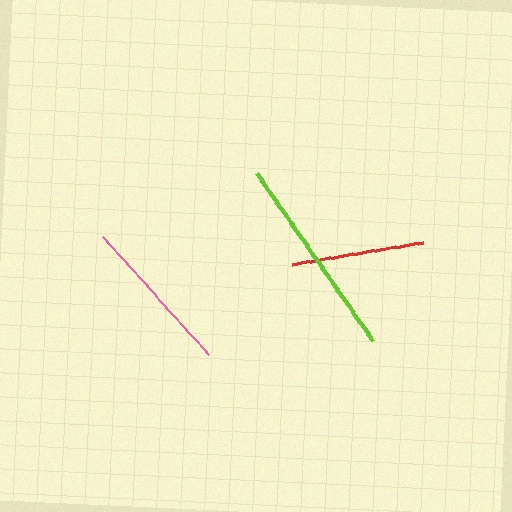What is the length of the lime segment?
The lime segment is approximately 204 pixels long.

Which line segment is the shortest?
The red line is the shortest at approximately 134 pixels.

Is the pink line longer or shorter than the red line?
The pink line is longer than the red line.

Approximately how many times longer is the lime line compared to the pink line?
The lime line is approximately 1.3 times the length of the pink line.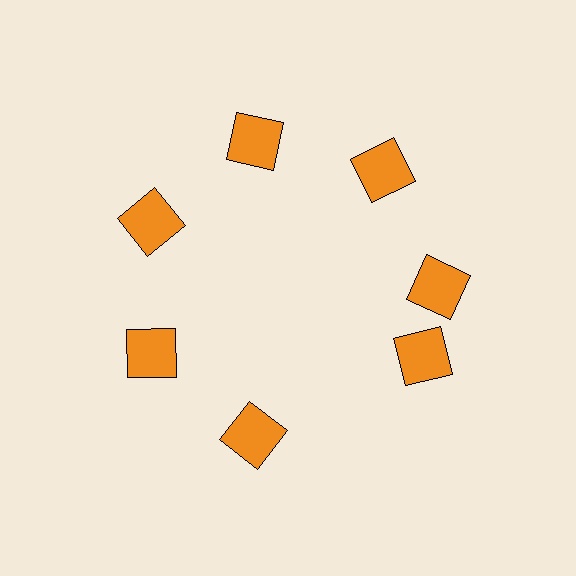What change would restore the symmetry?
The symmetry would be restored by rotating it back into even spacing with its neighbors so that all 7 squares sit at equal angles and equal distance from the center.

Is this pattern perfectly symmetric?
No. The 7 orange squares are arranged in a ring, but one element near the 5 o'clock position is rotated out of alignment along the ring, breaking the 7-fold rotational symmetry.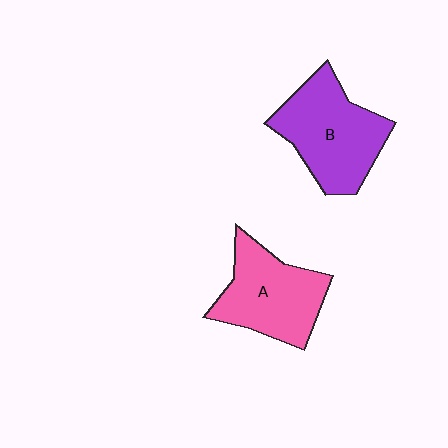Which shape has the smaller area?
Shape A (pink).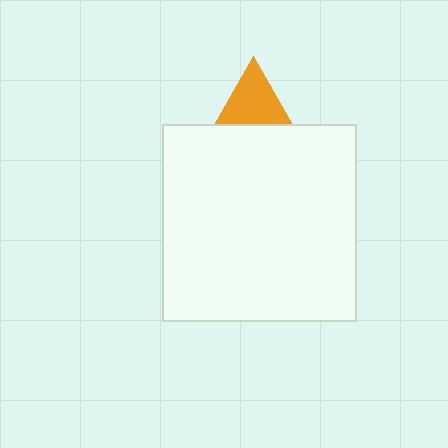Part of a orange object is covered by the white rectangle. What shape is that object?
It is a triangle.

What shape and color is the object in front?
The object in front is a white rectangle.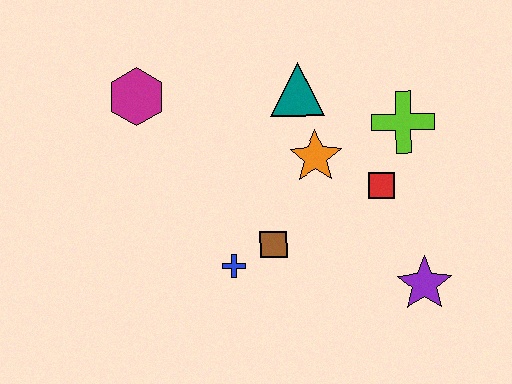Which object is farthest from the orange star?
The magenta hexagon is farthest from the orange star.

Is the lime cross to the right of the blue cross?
Yes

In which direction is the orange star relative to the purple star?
The orange star is above the purple star.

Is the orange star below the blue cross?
No